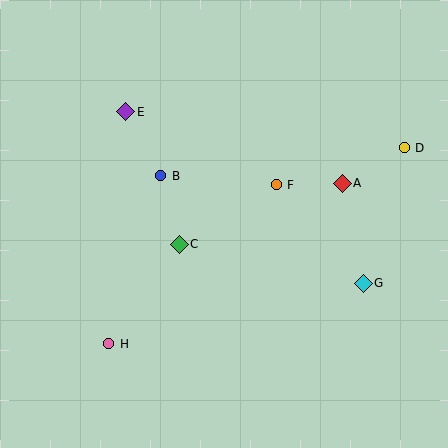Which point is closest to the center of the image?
Point C at (179, 244) is closest to the center.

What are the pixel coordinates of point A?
Point A is at (342, 183).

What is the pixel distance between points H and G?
The distance between H and G is 262 pixels.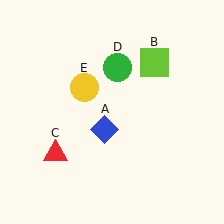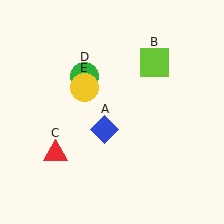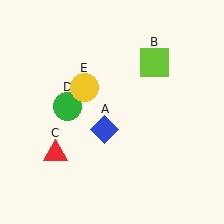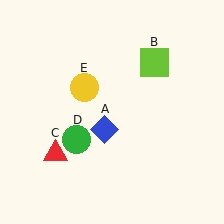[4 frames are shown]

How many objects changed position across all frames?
1 object changed position: green circle (object D).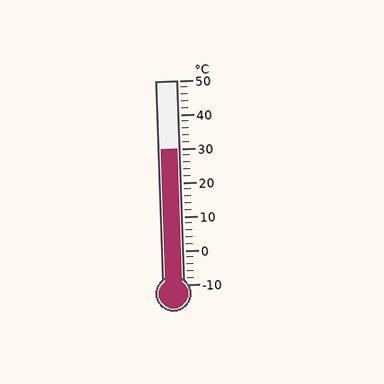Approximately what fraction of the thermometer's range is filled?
The thermometer is filled to approximately 65% of its range.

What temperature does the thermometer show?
The thermometer shows approximately 30°C.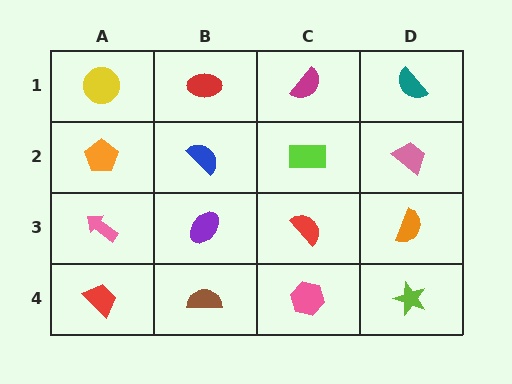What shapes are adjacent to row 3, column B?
A blue semicircle (row 2, column B), a brown semicircle (row 4, column B), a pink arrow (row 3, column A), a red semicircle (row 3, column C).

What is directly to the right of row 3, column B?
A red semicircle.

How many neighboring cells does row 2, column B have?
4.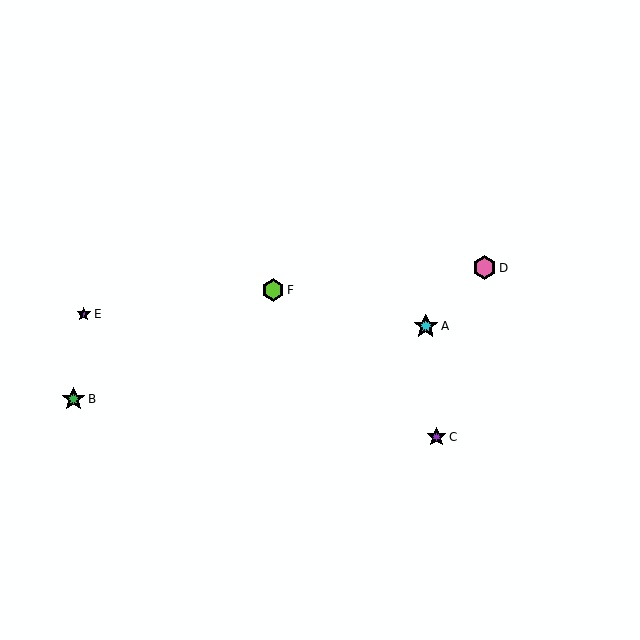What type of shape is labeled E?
Shape E is a purple star.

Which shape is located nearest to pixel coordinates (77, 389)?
The green star (labeled B) at (73, 399) is nearest to that location.